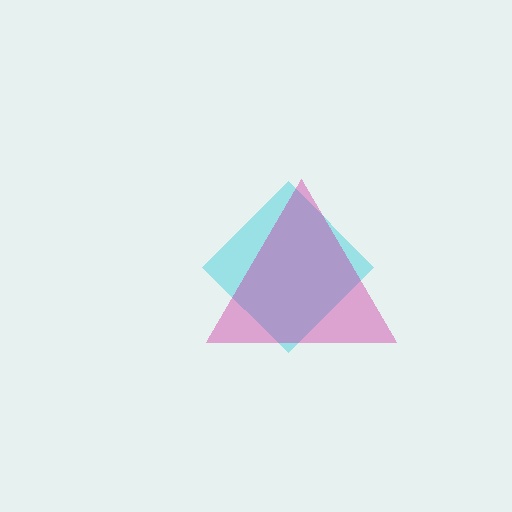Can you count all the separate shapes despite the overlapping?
Yes, there are 2 separate shapes.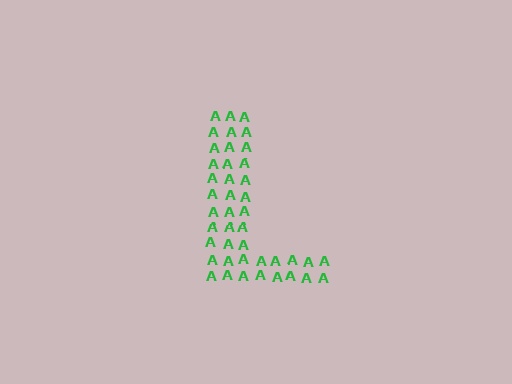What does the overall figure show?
The overall figure shows the letter L.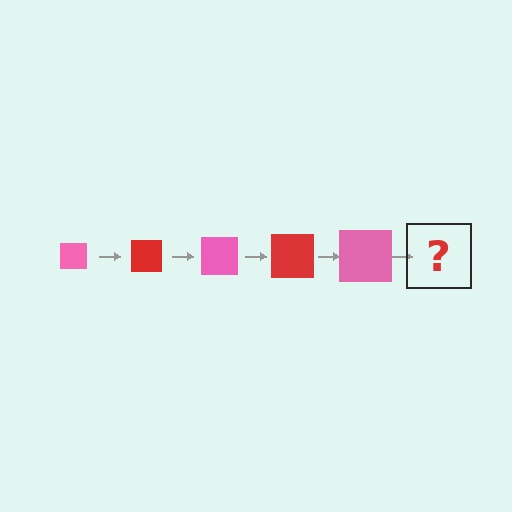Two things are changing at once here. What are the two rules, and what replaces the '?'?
The two rules are that the square grows larger each step and the color cycles through pink and red. The '?' should be a red square, larger than the previous one.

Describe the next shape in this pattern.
It should be a red square, larger than the previous one.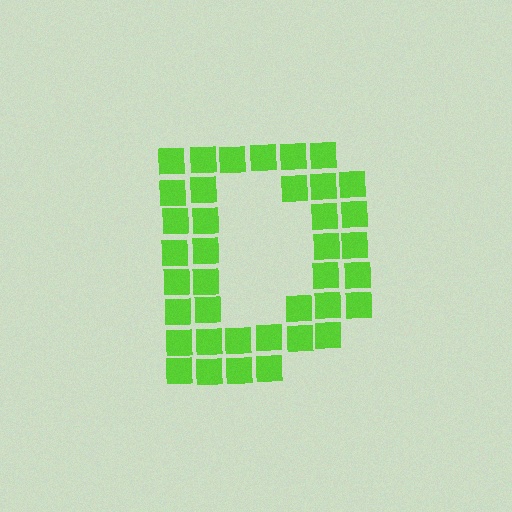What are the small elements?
The small elements are squares.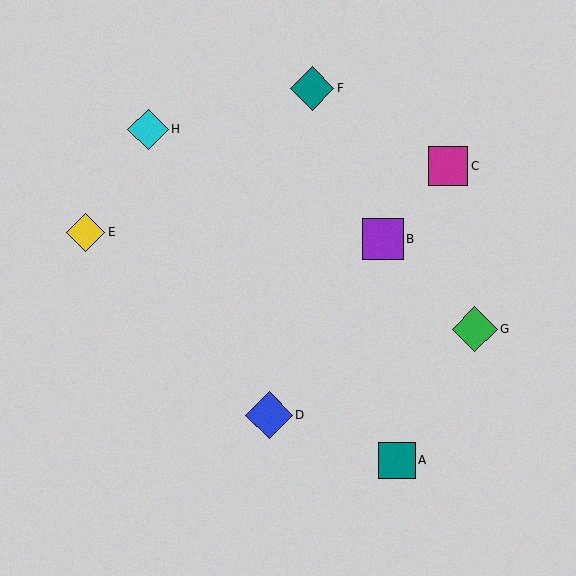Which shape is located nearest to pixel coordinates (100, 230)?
The yellow diamond (labeled E) at (86, 232) is nearest to that location.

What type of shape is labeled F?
Shape F is a teal diamond.